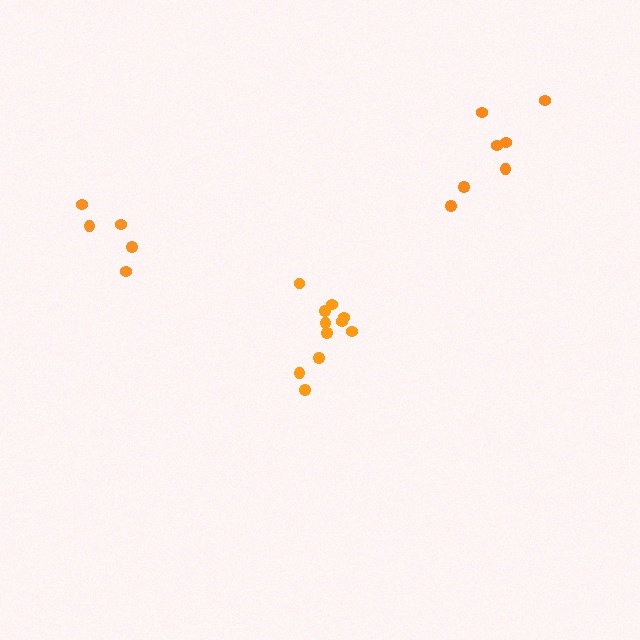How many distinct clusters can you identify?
There are 3 distinct clusters.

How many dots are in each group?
Group 1: 11 dots, Group 2: 7 dots, Group 3: 5 dots (23 total).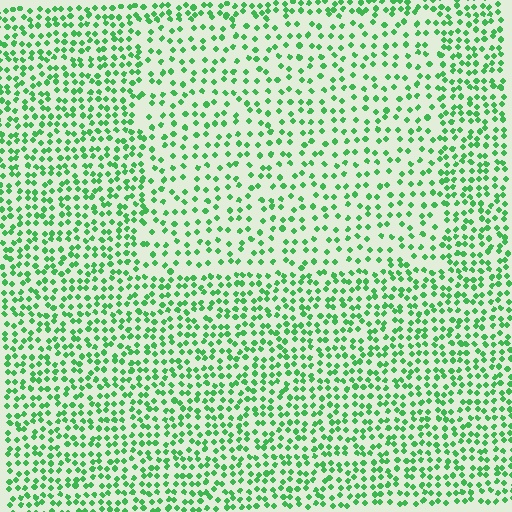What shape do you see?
I see a rectangle.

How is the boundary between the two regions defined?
The boundary is defined by a change in element density (approximately 1.7x ratio). All elements are the same color, size, and shape.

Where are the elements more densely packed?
The elements are more densely packed outside the rectangle boundary.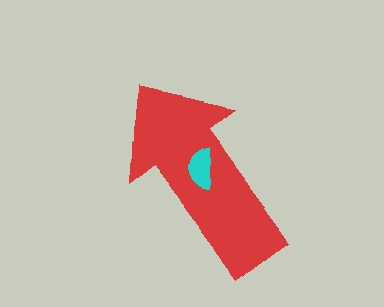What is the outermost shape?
The red arrow.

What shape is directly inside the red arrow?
The cyan semicircle.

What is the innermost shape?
The cyan semicircle.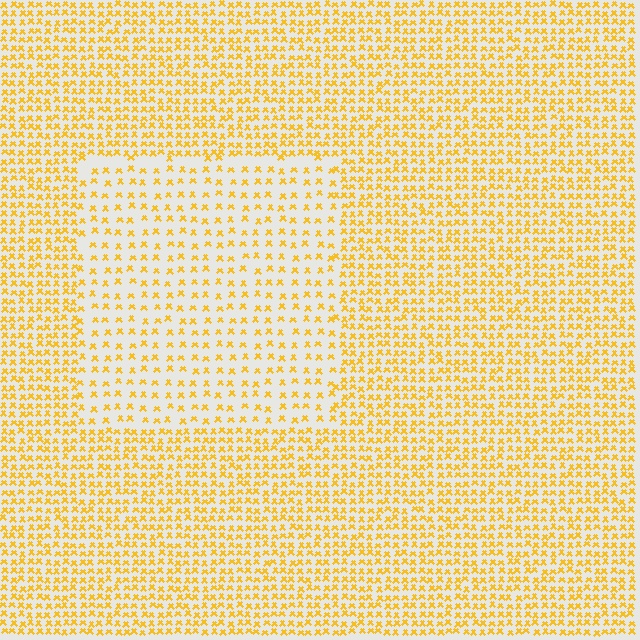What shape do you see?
I see a rectangle.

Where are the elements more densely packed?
The elements are more densely packed outside the rectangle boundary.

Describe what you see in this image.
The image contains small yellow elements arranged at two different densities. A rectangle-shaped region is visible where the elements are less densely packed than the surrounding area.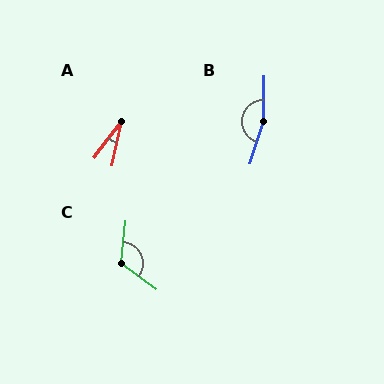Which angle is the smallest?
A, at approximately 25 degrees.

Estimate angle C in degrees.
Approximately 120 degrees.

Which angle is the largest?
B, at approximately 163 degrees.